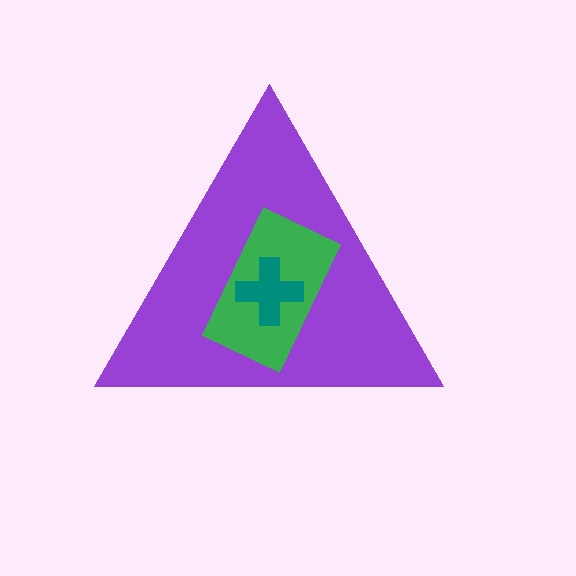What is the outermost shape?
The purple triangle.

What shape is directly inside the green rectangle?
The teal cross.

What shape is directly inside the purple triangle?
The green rectangle.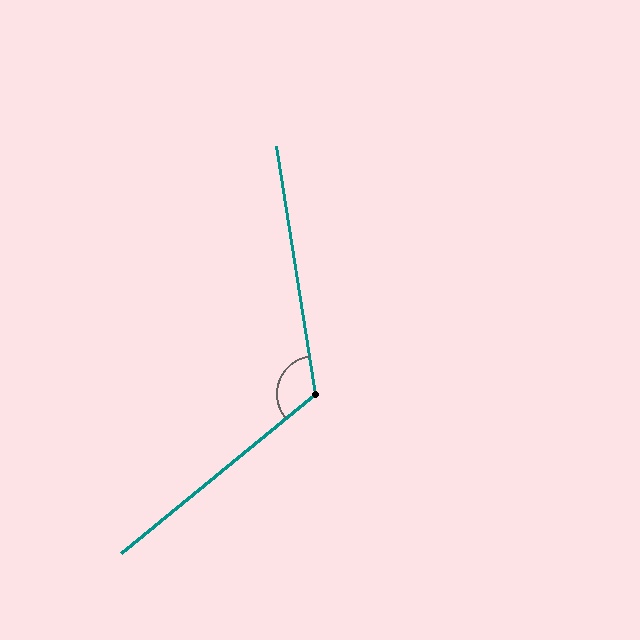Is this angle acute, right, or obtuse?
It is obtuse.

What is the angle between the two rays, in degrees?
Approximately 120 degrees.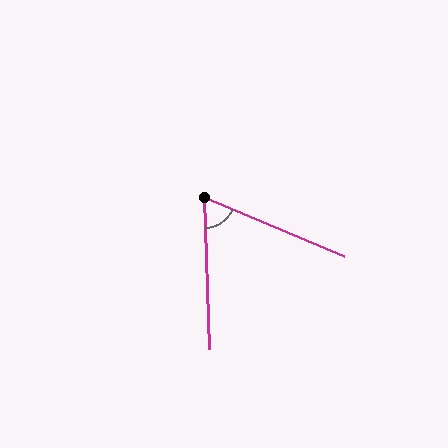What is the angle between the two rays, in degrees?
Approximately 65 degrees.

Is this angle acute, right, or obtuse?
It is acute.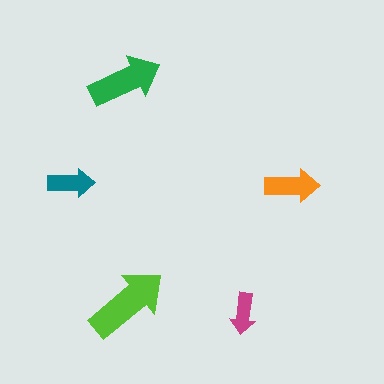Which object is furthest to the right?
The orange arrow is rightmost.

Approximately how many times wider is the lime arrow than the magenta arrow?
About 2 times wider.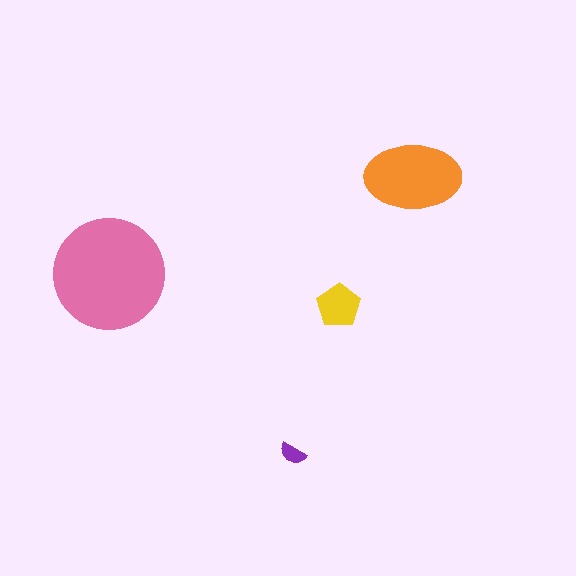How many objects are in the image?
There are 4 objects in the image.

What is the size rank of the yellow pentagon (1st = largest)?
3rd.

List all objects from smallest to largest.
The purple semicircle, the yellow pentagon, the orange ellipse, the pink circle.